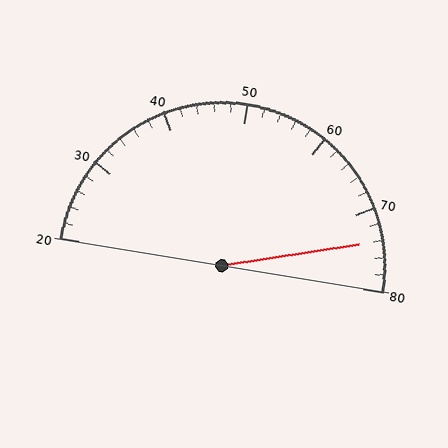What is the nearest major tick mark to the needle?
The nearest major tick mark is 70.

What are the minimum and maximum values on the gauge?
The gauge ranges from 20 to 80.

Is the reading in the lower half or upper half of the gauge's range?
The reading is in the upper half of the range (20 to 80).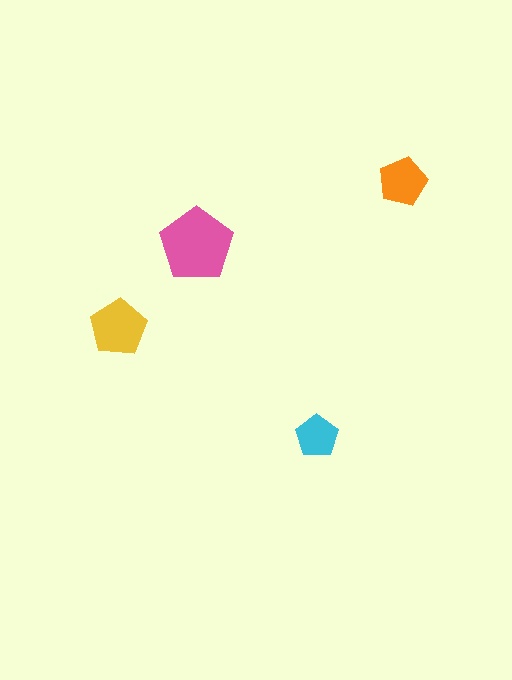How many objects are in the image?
There are 4 objects in the image.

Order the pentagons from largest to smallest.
the pink one, the yellow one, the orange one, the cyan one.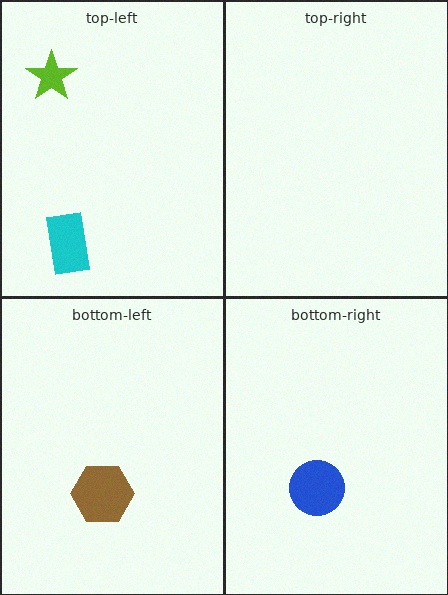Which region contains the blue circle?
The bottom-right region.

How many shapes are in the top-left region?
2.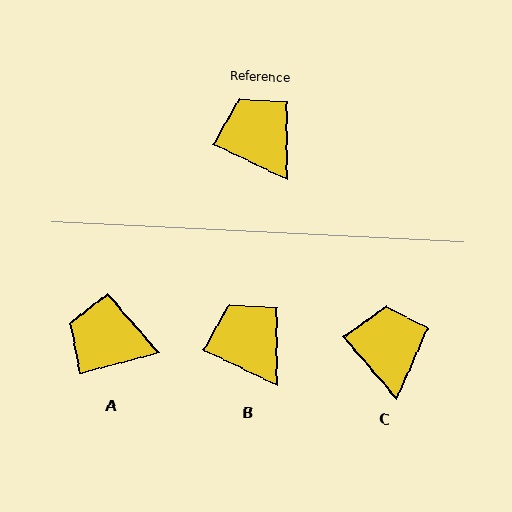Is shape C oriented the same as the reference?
No, it is off by about 24 degrees.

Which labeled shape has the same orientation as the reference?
B.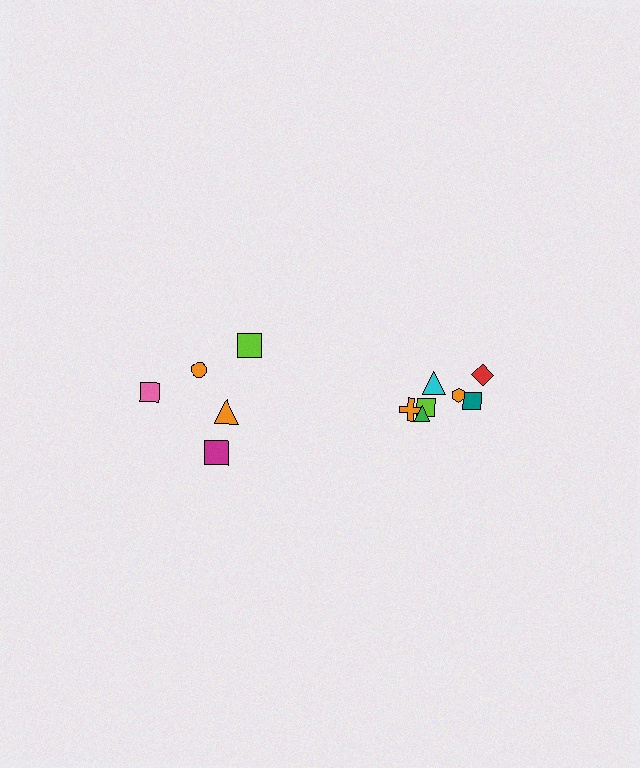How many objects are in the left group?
There are 5 objects.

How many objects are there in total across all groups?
There are 12 objects.